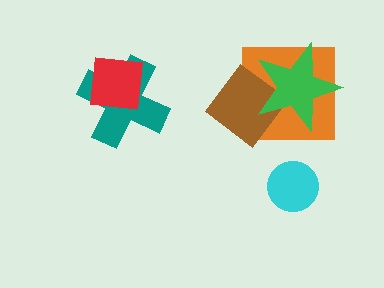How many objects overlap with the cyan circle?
0 objects overlap with the cyan circle.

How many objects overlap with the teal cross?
1 object overlaps with the teal cross.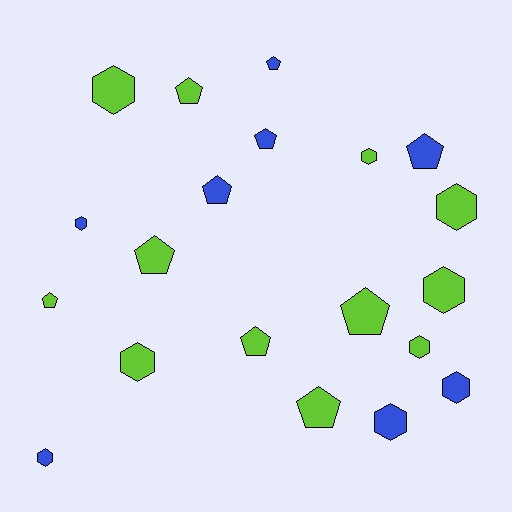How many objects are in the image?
There are 20 objects.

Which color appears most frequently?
Lime, with 12 objects.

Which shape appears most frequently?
Hexagon, with 10 objects.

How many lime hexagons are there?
There are 6 lime hexagons.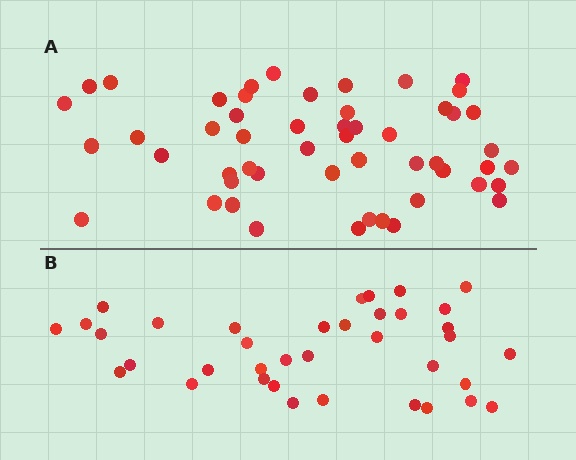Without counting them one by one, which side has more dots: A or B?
Region A (the top region) has more dots.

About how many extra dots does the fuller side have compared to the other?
Region A has approximately 15 more dots than region B.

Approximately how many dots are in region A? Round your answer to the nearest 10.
About 50 dots. (The exact count is 52, which rounds to 50.)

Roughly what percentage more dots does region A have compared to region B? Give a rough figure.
About 40% more.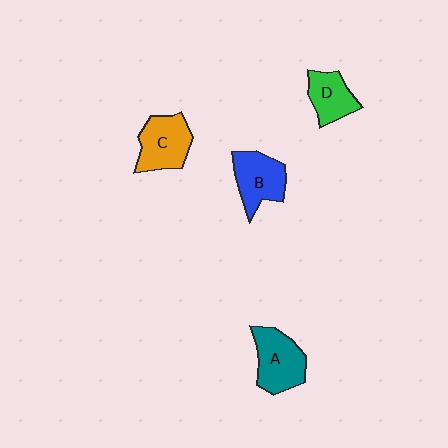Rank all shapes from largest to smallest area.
From largest to smallest: A (teal), C (orange), B (blue), D (green).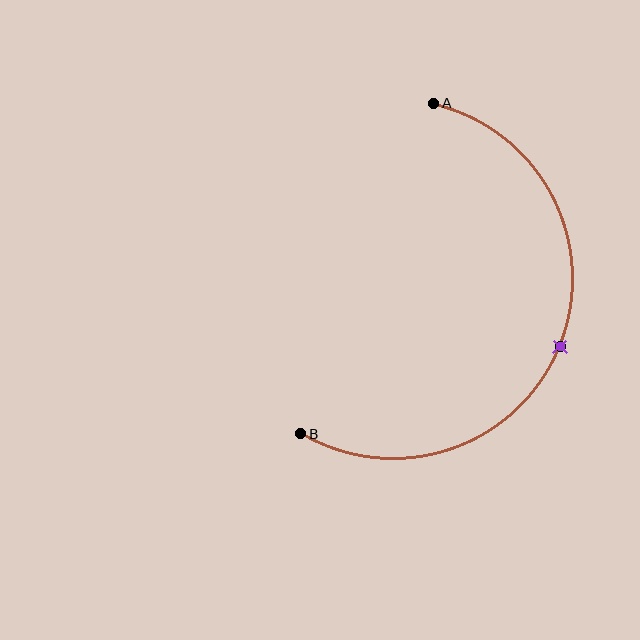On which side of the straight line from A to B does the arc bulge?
The arc bulges to the right of the straight line connecting A and B.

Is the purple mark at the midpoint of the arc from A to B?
Yes. The purple mark lies on the arc at equal arc-length from both A and B — it is the arc midpoint.